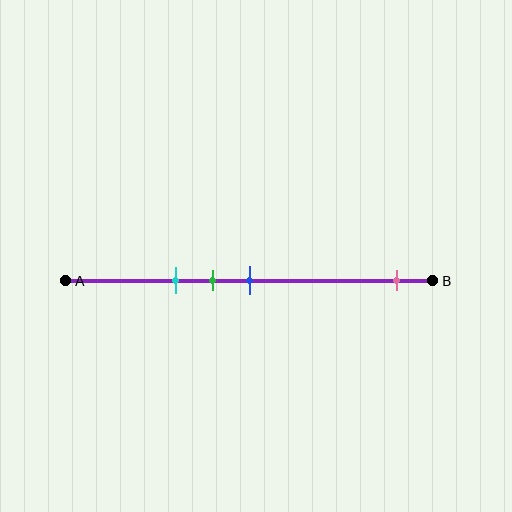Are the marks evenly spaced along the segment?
No, the marks are not evenly spaced.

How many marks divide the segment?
There are 4 marks dividing the segment.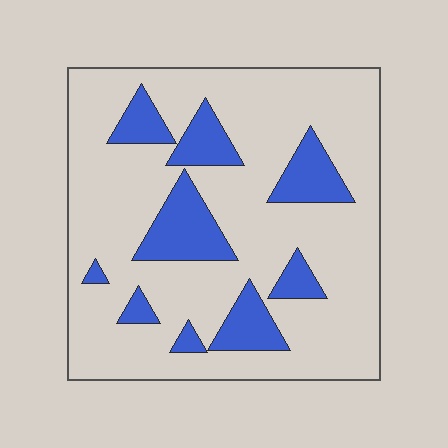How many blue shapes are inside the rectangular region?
9.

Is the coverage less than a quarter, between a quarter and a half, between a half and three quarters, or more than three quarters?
Less than a quarter.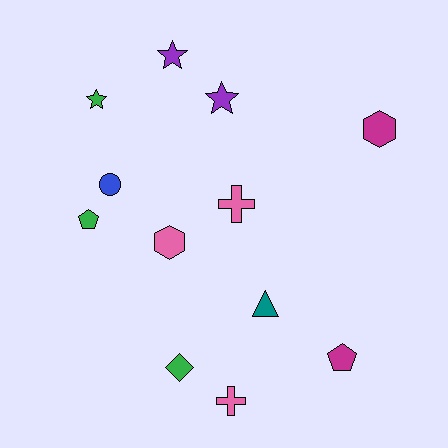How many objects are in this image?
There are 12 objects.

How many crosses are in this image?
There are 2 crosses.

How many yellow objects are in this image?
There are no yellow objects.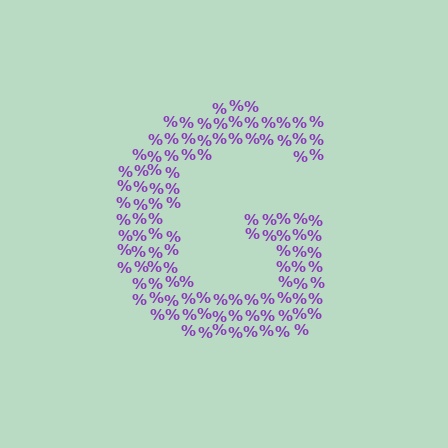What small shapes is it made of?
It is made of small percent signs.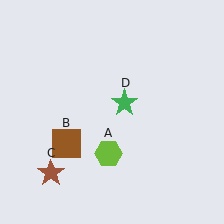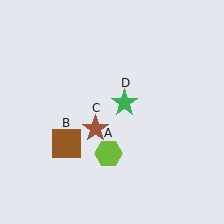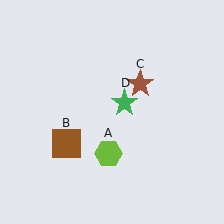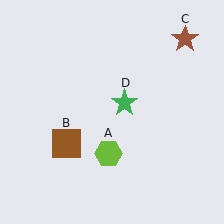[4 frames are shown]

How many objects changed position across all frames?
1 object changed position: brown star (object C).